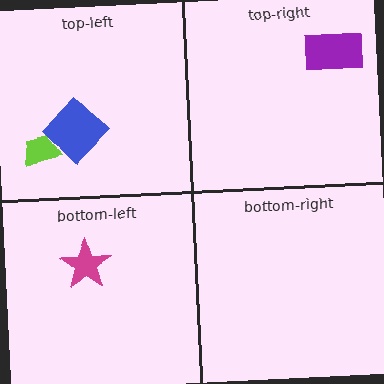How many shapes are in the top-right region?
1.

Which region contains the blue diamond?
The top-left region.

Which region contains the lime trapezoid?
The top-left region.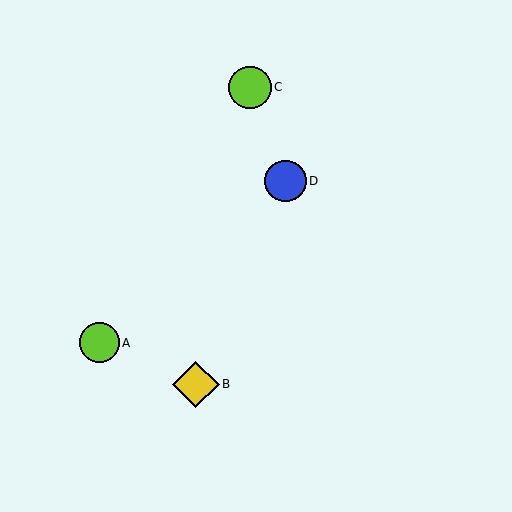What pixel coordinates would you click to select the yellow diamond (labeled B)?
Click at (196, 384) to select the yellow diamond B.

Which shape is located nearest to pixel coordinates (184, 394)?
The yellow diamond (labeled B) at (196, 384) is nearest to that location.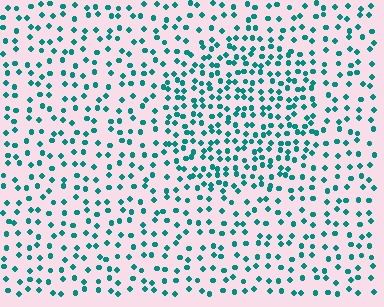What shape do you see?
I see a circle.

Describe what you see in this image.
The image contains small teal elements arranged at two different densities. A circle-shaped region is visible where the elements are more densely packed than the surrounding area.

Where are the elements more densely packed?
The elements are more densely packed inside the circle boundary.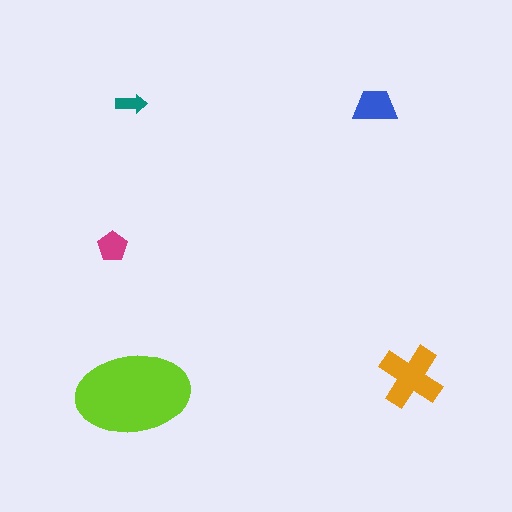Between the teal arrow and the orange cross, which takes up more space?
The orange cross.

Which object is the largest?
The lime ellipse.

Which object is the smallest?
The teal arrow.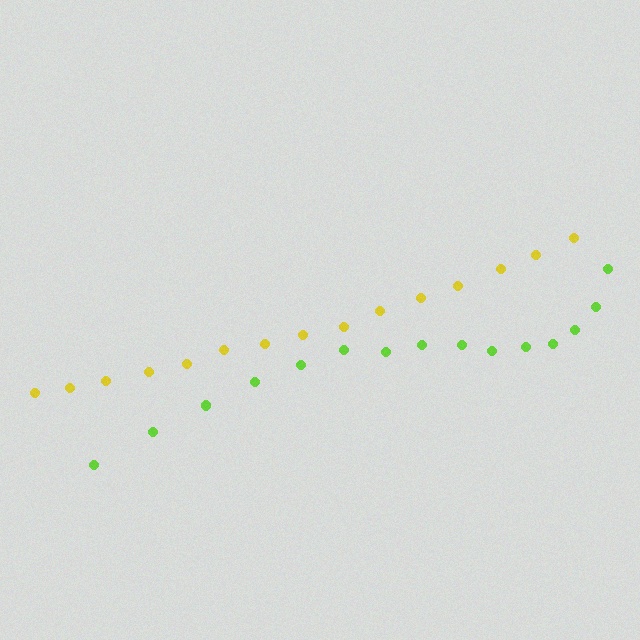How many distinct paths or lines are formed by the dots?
There are 2 distinct paths.